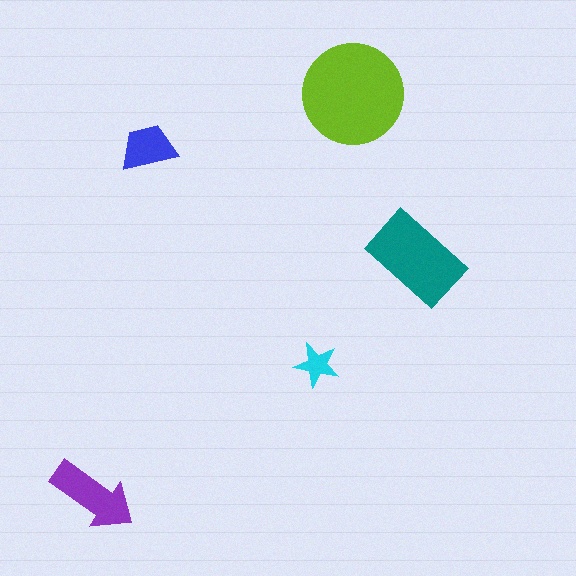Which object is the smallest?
The cyan star.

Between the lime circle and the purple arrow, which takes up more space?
The lime circle.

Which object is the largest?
The lime circle.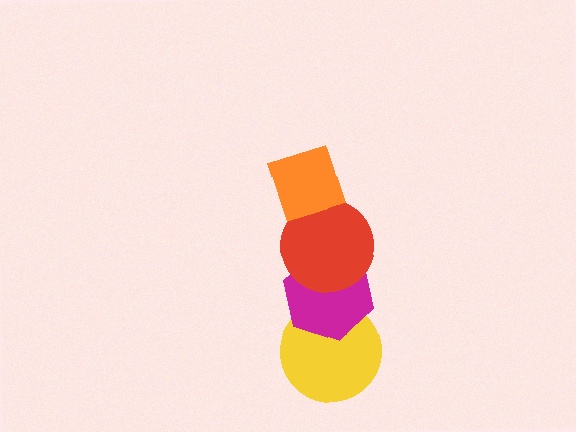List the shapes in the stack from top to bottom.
From top to bottom: the orange diamond, the red circle, the magenta hexagon, the yellow circle.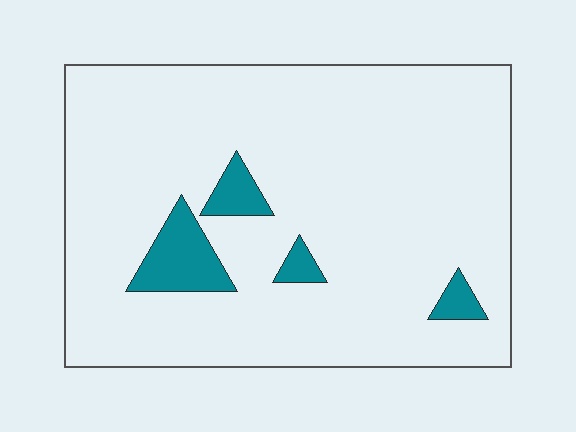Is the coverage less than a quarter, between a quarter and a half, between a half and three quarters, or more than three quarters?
Less than a quarter.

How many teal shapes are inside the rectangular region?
4.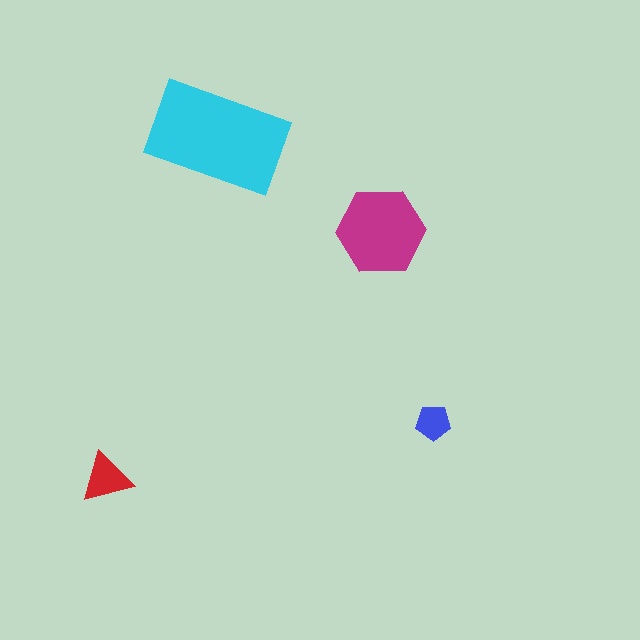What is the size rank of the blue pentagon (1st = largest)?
4th.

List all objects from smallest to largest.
The blue pentagon, the red triangle, the magenta hexagon, the cyan rectangle.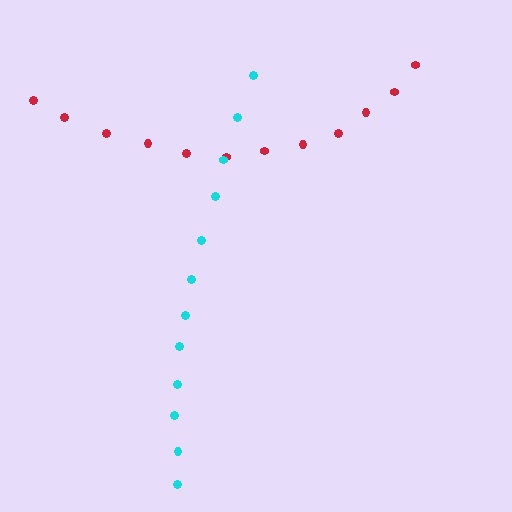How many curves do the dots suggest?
There are 2 distinct paths.